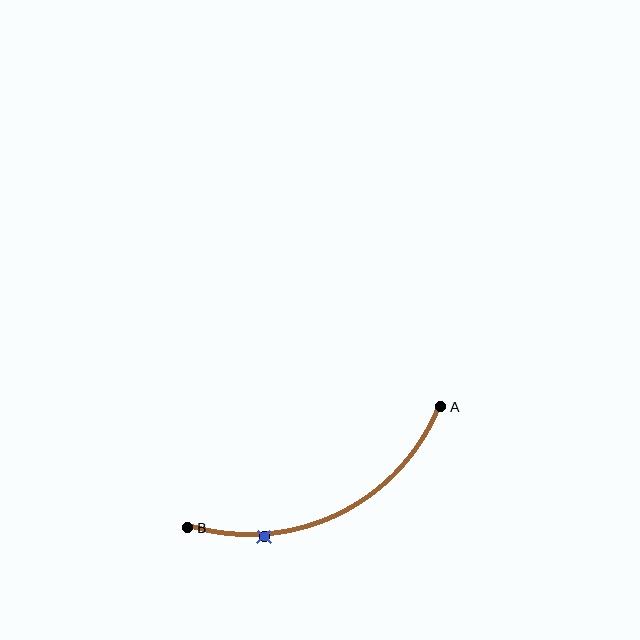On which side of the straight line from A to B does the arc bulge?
The arc bulges below the straight line connecting A and B.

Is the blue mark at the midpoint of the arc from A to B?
No. The blue mark lies on the arc but is closer to endpoint B. The arc midpoint would be at the point on the curve equidistant along the arc from both A and B.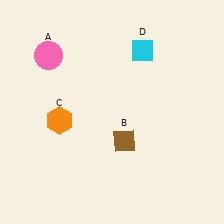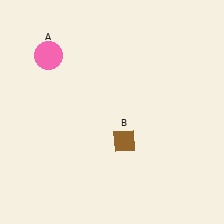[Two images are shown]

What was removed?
The cyan diamond (D), the orange hexagon (C) were removed in Image 2.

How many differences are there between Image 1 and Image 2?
There are 2 differences between the two images.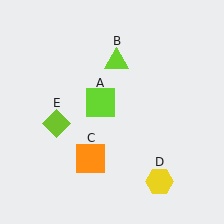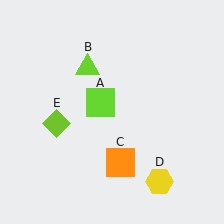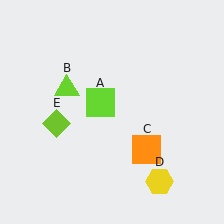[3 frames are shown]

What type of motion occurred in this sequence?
The lime triangle (object B), orange square (object C) rotated counterclockwise around the center of the scene.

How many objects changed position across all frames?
2 objects changed position: lime triangle (object B), orange square (object C).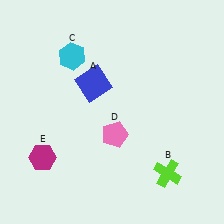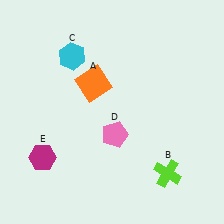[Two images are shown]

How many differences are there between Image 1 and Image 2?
There is 1 difference between the two images.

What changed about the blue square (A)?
In Image 1, A is blue. In Image 2, it changed to orange.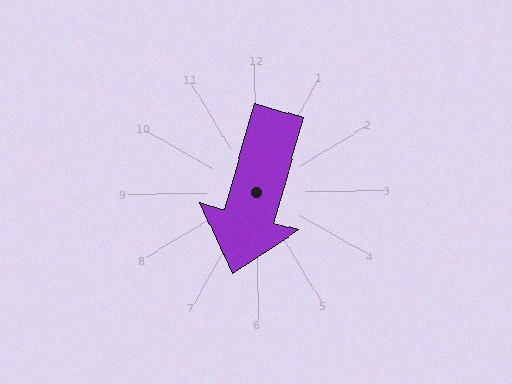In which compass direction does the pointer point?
South.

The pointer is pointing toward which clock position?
Roughly 7 o'clock.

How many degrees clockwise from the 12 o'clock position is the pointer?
Approximately 197 degrees.